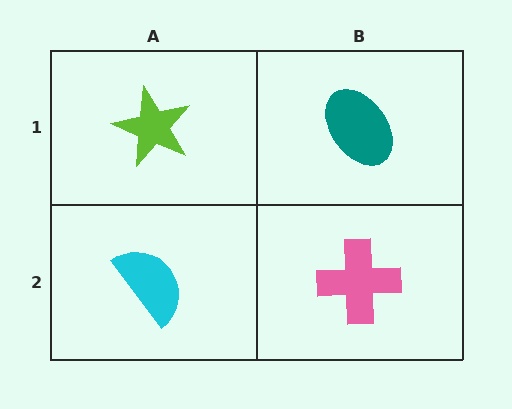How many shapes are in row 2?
2 shapes.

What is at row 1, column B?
A teal ellipse.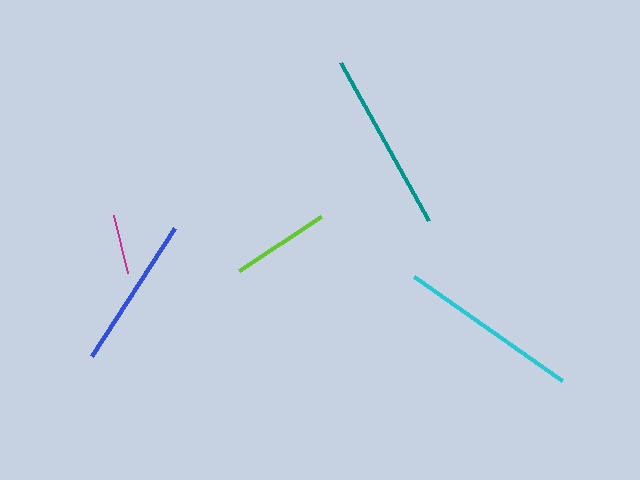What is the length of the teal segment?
The teal segment is approximately 181 pixels long.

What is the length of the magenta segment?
The magenta segment is approximately 61 pixels long.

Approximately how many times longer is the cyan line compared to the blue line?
The cyan line is approximately 1.2 times the length of the blue line.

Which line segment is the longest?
The teal line is the longest at approximately 181 pixels.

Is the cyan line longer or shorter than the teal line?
The teal line is longer than the cyan line.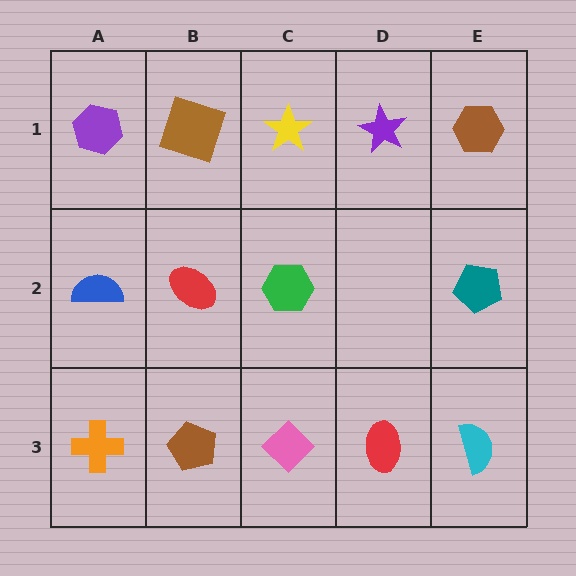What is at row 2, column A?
A blue semicircle.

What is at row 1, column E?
A brown hexagon.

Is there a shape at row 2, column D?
No, that cell is empty.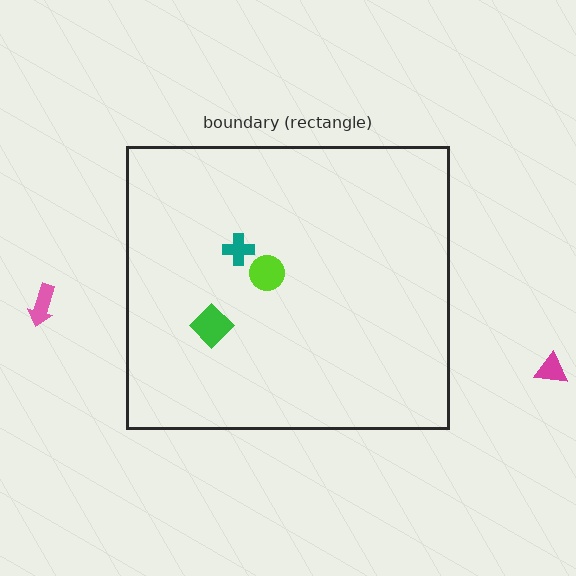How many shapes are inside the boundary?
3 inside, 2 outside.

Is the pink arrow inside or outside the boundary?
Outside.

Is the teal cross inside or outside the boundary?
Inside.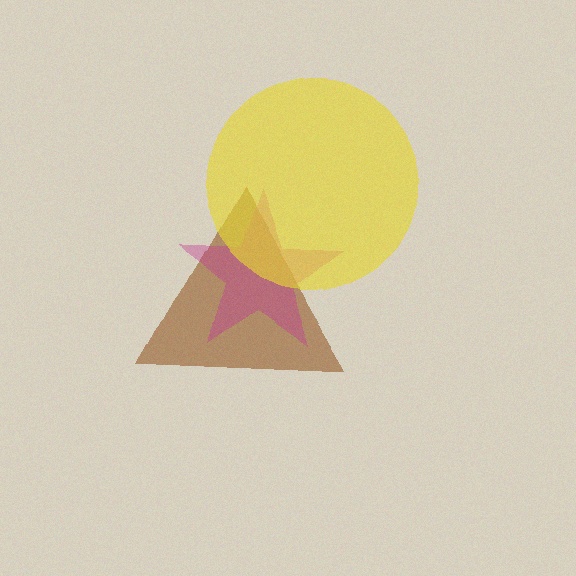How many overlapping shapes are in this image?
There are 3 overlapping shapes in the image.